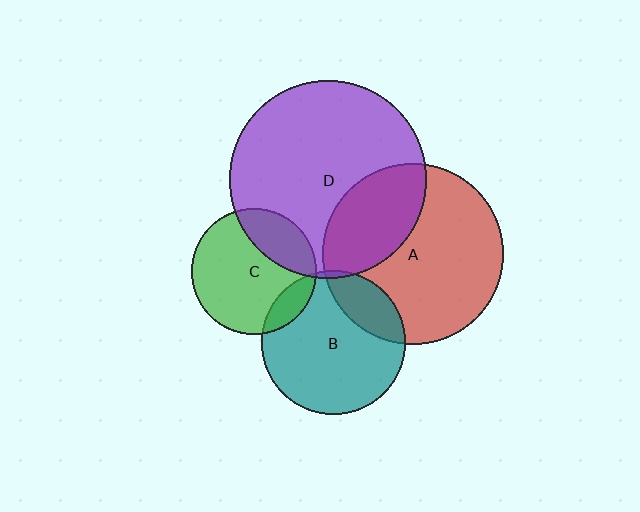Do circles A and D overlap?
Yes.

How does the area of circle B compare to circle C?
Approximately 1.3 times.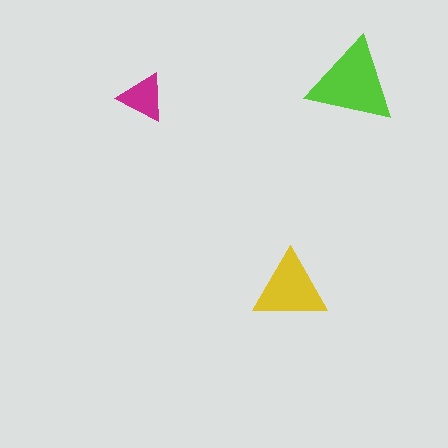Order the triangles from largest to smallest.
the lime one, the yellow one, the magenta one.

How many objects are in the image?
There are 3 objects in the image.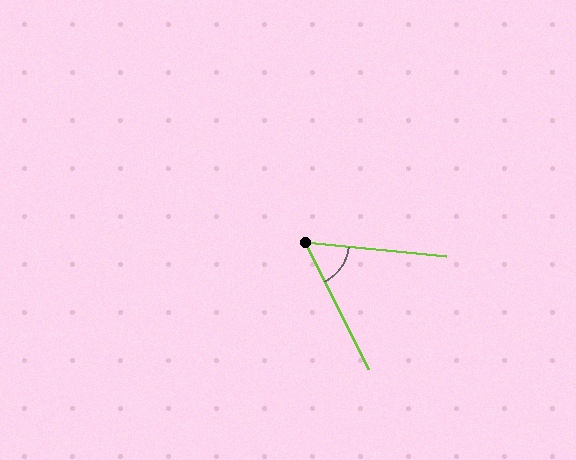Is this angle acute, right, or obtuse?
It is acute.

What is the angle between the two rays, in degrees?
Approximately 57 degrees.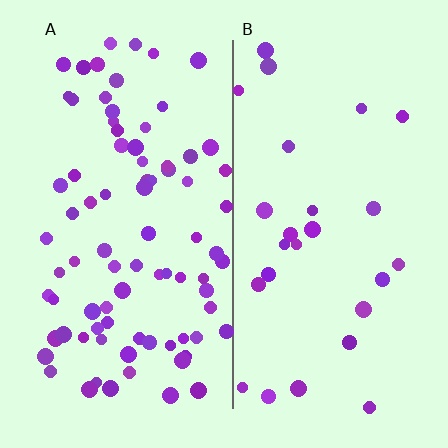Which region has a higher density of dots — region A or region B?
A (the left).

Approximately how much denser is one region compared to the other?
Approximately 3.1× — region A over region B.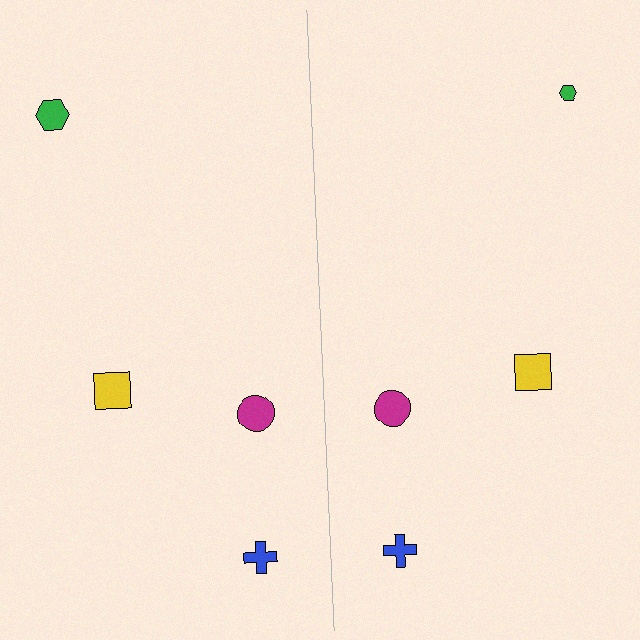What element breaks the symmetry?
The green hexagon on the right side has a different size than its mirror counterpart.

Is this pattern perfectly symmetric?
No, the pattern is not perfectly symmetric. The green hexagon on the right side has a different size than its mirror counterpart.